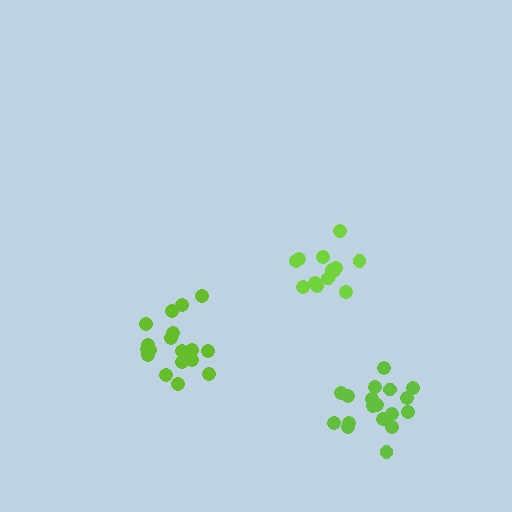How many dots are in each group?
Group 1: 18 dots, Group 2: 13 dots, Group 3: 18 dots (49 total).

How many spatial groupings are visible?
There are 3 spatial groupings.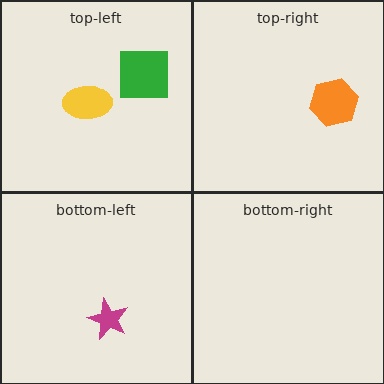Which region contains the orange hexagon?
The top-right region.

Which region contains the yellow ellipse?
The top-left region.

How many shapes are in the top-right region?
1.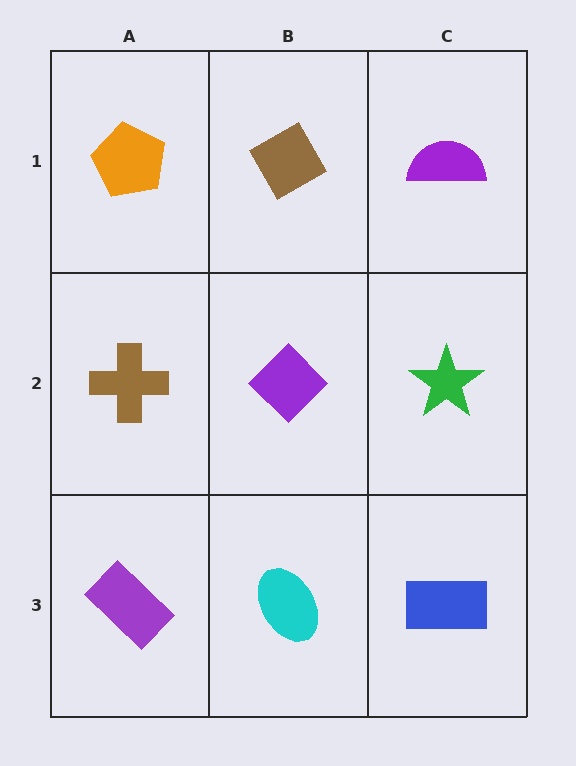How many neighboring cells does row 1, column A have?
2.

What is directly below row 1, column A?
A brown cross.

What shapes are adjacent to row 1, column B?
A purple diamond (row 2, column B), an orange pentagon (row 1, column A), a purple semicircle (row 1, column C).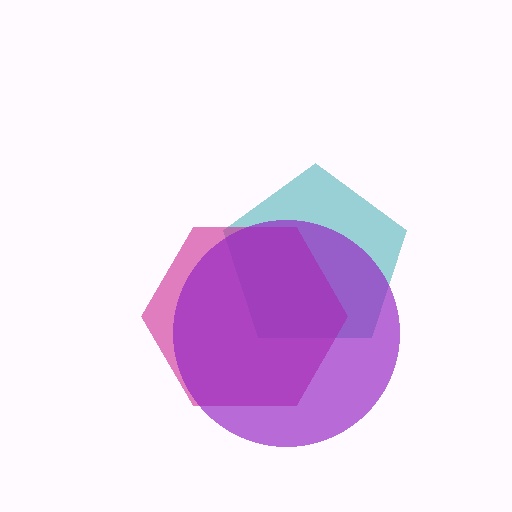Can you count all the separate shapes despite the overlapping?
Yes, there are 3 separate shapes.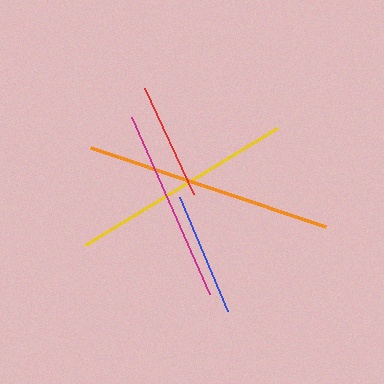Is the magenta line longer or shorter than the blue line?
The magenta line is longer than the blue line.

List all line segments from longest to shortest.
From longest to shortest: orange, yellow, magenta, blue, red.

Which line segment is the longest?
The orange line is the longest at approximately 248 pixels.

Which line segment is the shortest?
The red line is the shortest at approximately 117 pixels.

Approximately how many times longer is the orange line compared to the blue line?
The orange line is approximately 2.0 times the length of the blue line.